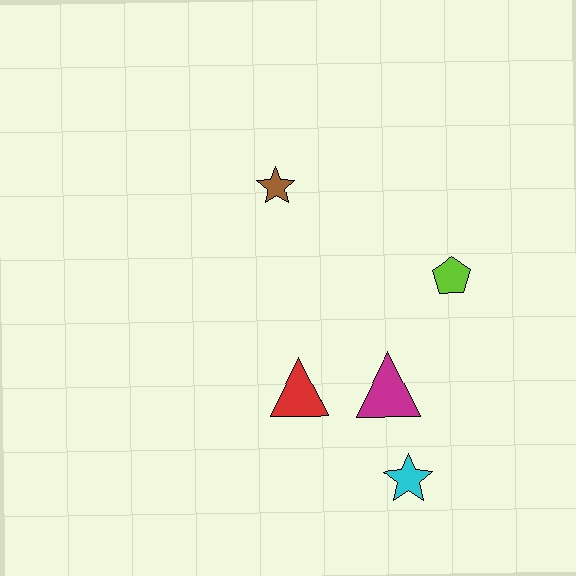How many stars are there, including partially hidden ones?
There are 2 stars.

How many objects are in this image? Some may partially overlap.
There are 5 objects.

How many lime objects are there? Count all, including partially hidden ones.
There is 1 lime object.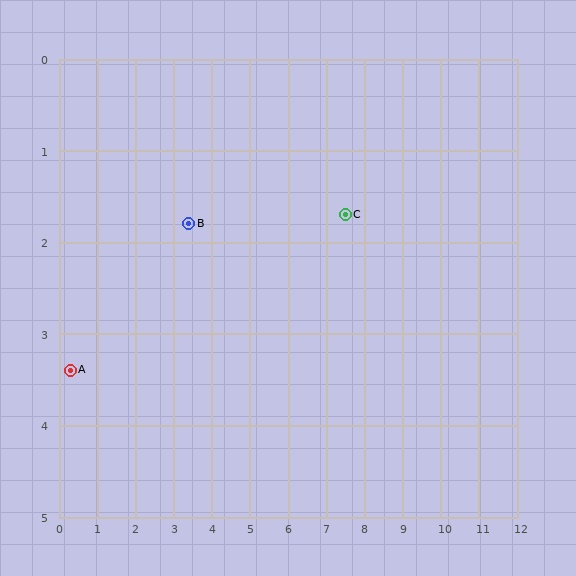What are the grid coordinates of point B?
Point B is at approximately (3.4, 1.8).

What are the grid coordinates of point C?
Point C is at approximately (7.5, 1.7).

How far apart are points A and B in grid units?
Points A and B are about 3.5 grid units apart.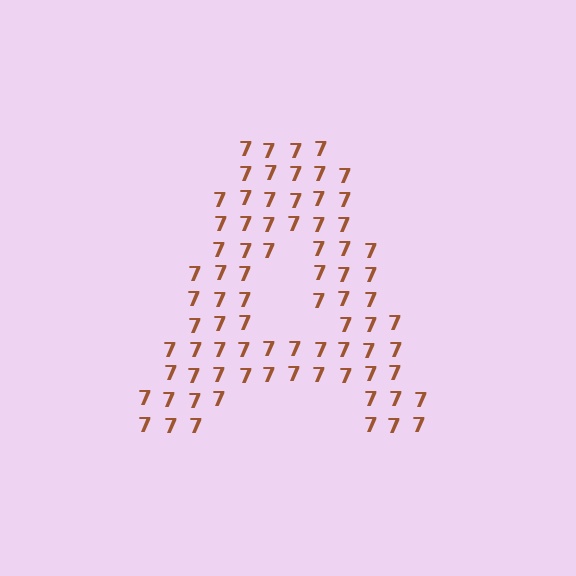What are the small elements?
The small elements are digit 7's.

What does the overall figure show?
The overall figure shows the letter A.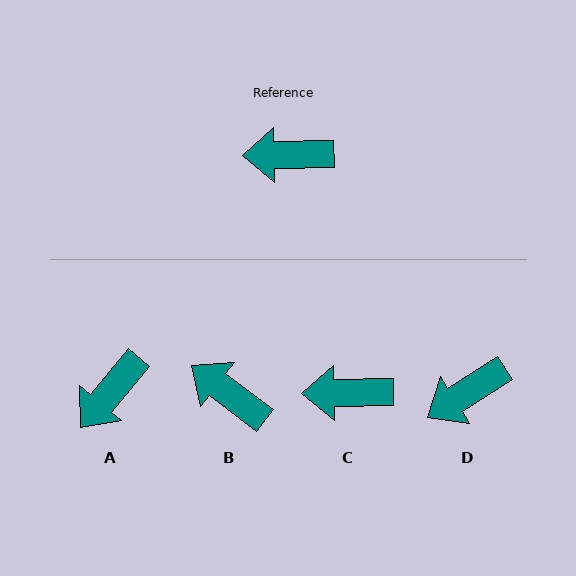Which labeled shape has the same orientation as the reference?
C.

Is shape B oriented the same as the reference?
No, it is off by about 38 degrees.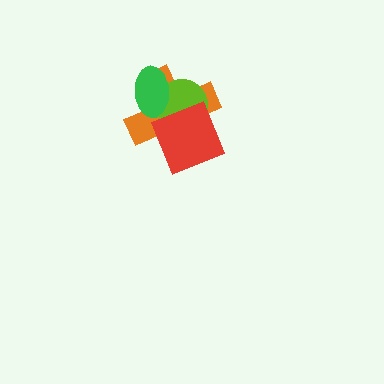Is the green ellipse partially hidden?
No, no other shape covers it.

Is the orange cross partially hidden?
Yes, it is partially covered by another shape.